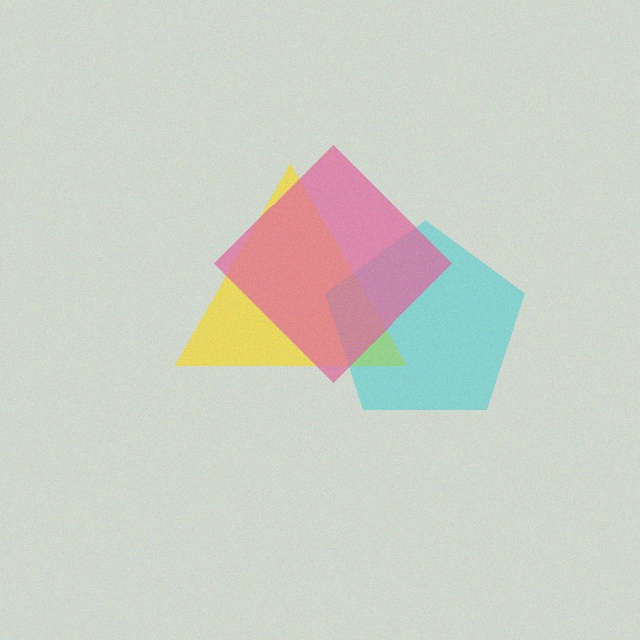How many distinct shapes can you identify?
There are 3 distinct shapes: a yellow triangle, a cyan pentagon, a pink diamond.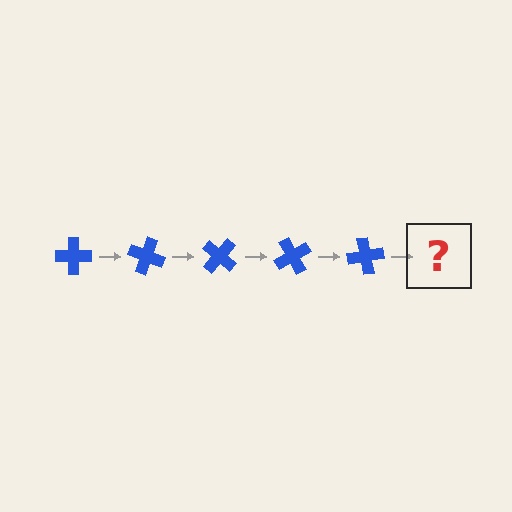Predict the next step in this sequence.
The next step is a blue cross rotated 100 degrees.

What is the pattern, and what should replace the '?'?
The pattern is that the cross rotates 20 degrees each step. The '?' should be a blue cross rotated 100 degrees.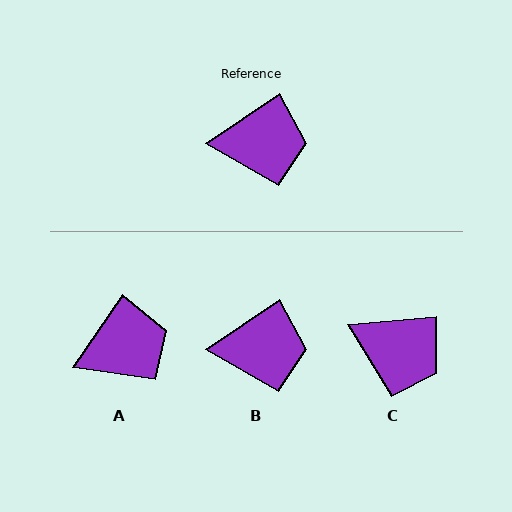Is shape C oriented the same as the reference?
No, it is off by about 29 degrees.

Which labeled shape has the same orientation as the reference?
B.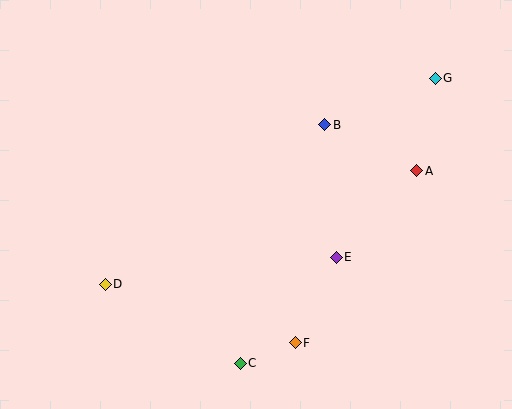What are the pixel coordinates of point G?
Point G is at (435, 78).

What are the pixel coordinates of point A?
Point A is at (417, 171).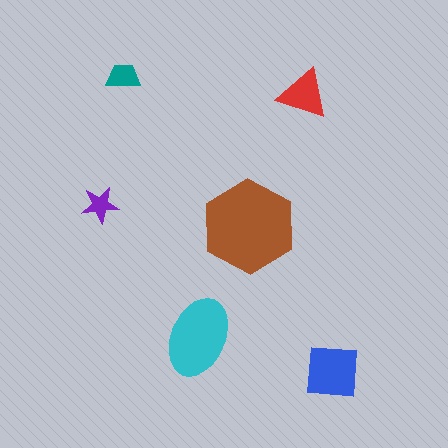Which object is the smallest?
The purple star.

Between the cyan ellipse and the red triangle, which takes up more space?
The cyan ellipse.